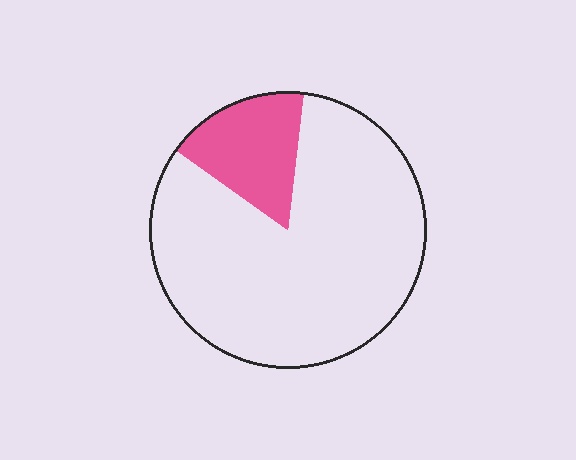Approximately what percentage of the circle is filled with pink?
Approximately 15%.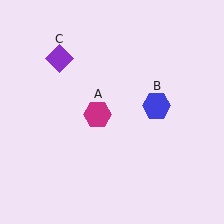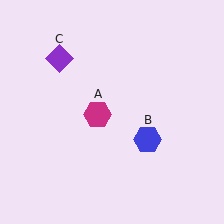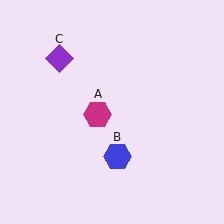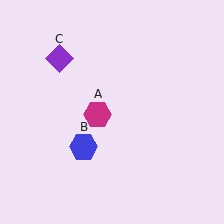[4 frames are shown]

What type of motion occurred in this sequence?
The blue hexagon (object B) rotated clockwise around the center of the scene.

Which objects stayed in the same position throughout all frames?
Magenta hexagon (object A) and purple diamond (object C) remained stationary.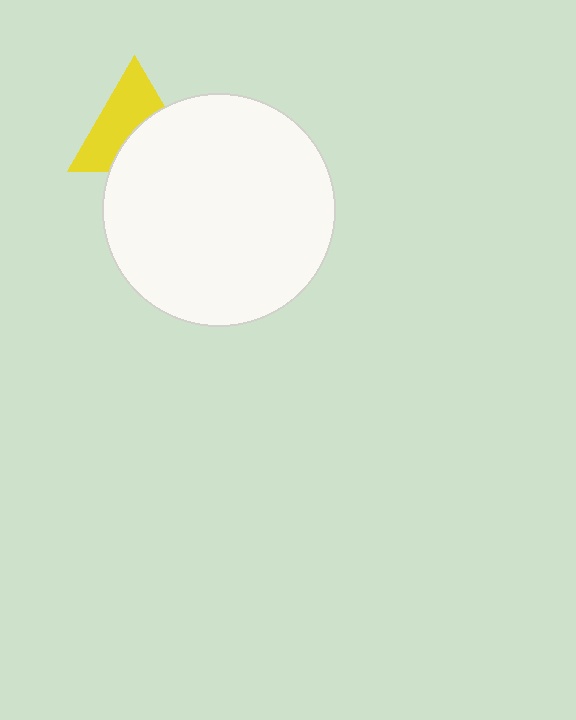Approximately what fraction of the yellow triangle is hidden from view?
Roughly 45% of the yellow triangle is hidden behind the white circle.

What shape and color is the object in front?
The object in front is a white circle.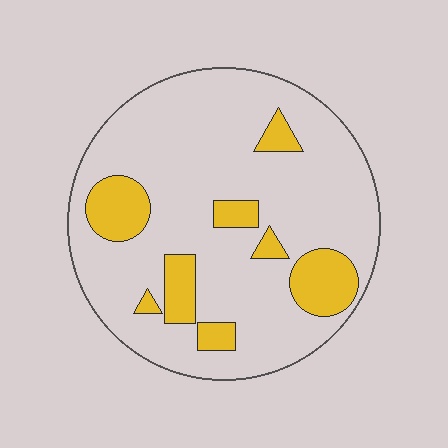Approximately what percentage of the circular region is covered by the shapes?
Approximately 20%.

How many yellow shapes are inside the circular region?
8.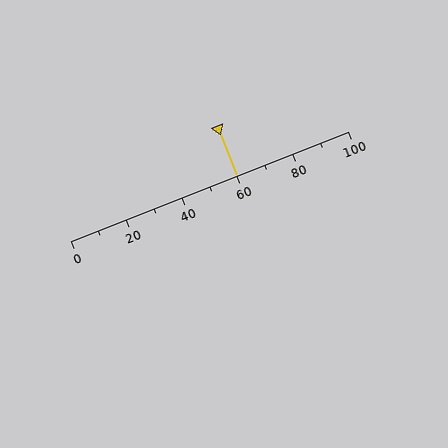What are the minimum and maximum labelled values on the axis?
The axis runs from 0 to 100.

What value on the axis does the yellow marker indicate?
The marker indicates approximately 60.